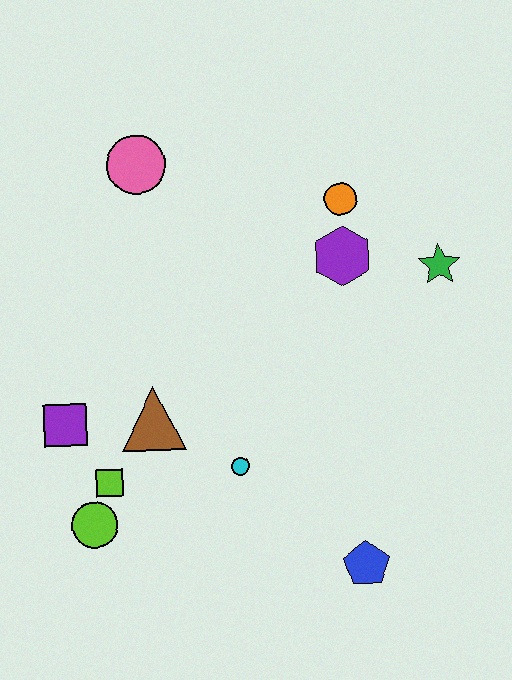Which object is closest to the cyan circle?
The brown triangle is closest to the cyan circle.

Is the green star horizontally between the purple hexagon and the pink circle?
No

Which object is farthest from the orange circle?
The lime circle is farthest from the orange circle.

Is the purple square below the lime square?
No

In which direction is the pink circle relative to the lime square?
The pink circle is above the lime square.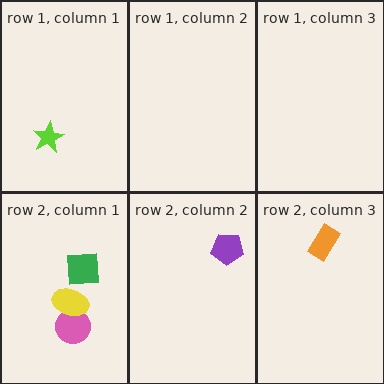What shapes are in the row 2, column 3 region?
The orange rectangle.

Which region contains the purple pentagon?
The row 2, column 2 region.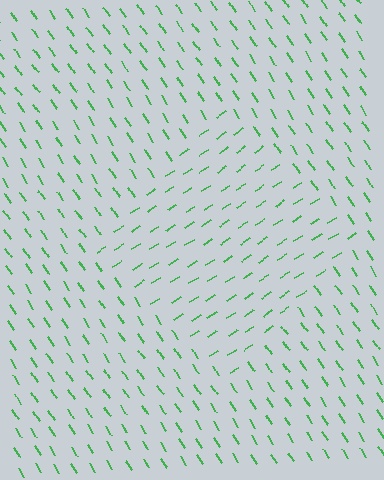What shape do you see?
I see a diamond.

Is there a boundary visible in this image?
Yes, there is a texture boundary formed by a change in line orientation.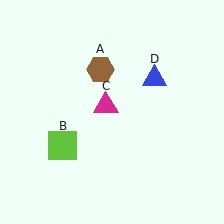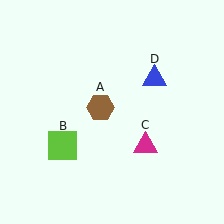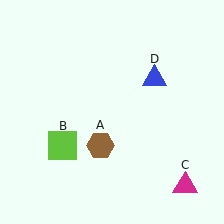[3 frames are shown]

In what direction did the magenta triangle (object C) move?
The magenta triangle (object C) moved down and to the right.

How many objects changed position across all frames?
2 objects changed position: brown hexagon (object A), magenta triangle (object C).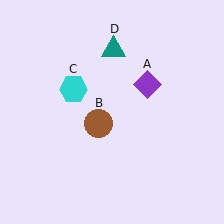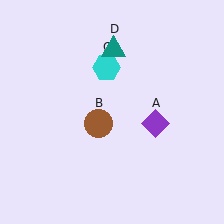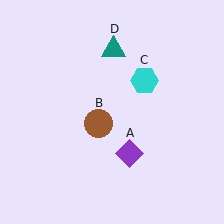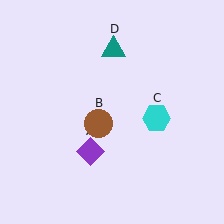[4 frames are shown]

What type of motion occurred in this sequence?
The purple diamond (object A), cyan hexagon (object C) rotated clockwise around the center of the scene.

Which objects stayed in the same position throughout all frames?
Brown circle (object B) and teal triangle (object D) remained stationary.